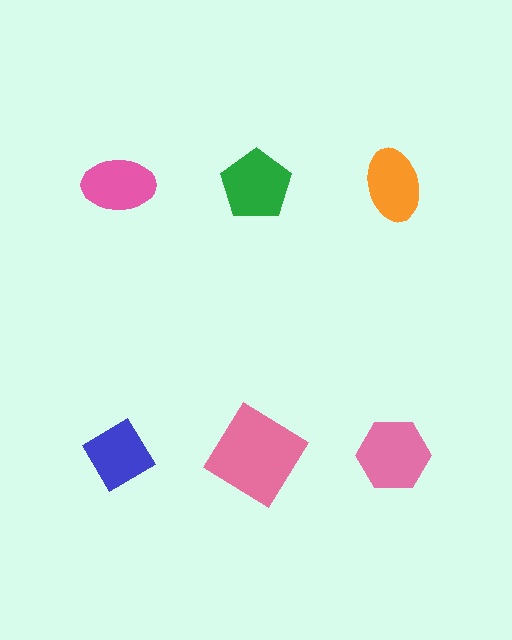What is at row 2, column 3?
A pink hexagon.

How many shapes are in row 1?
3 shapes.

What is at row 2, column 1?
A blue diamond.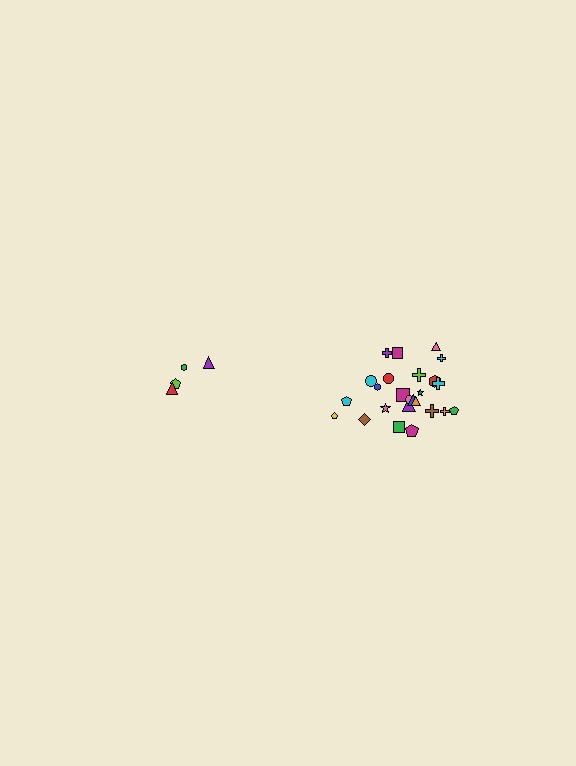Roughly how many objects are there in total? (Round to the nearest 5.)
Roughly 30 objects in total.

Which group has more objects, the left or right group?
The right group.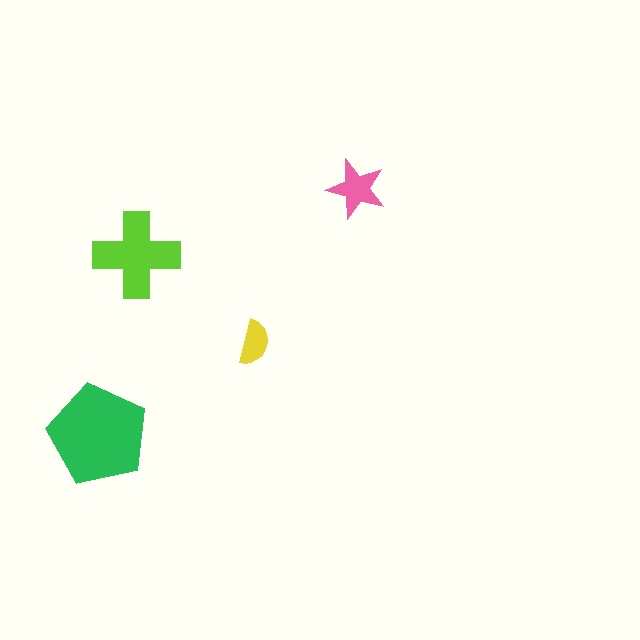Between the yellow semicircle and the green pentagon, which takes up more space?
The green pentagon.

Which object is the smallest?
The yellow semicircle.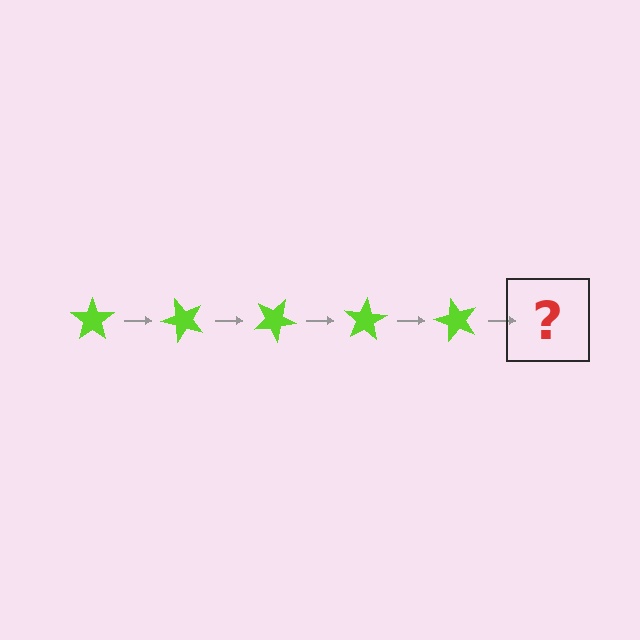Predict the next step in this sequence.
The next step is a lime star rotated 250 degrees.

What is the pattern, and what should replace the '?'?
The pattern is that the star rotates 50 degrees each step. The '?' should be a lime star rotated 250 degrees.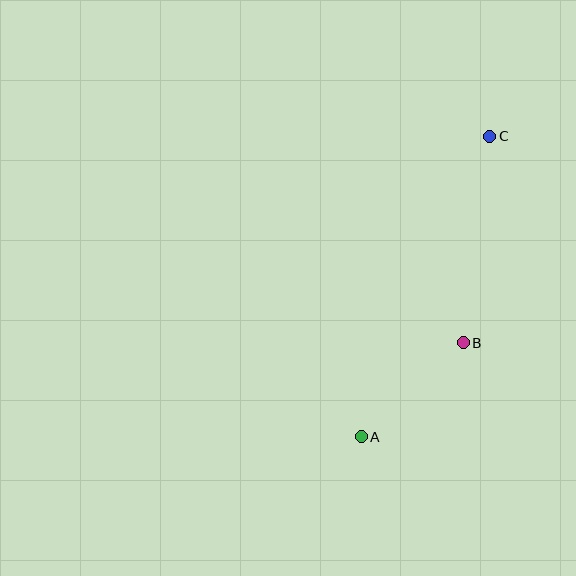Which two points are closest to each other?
Points A and B are closest to each other.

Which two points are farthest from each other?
Points A and C are farthest from each other.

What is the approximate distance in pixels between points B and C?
The distance between B and C is approximately 208 pixels.